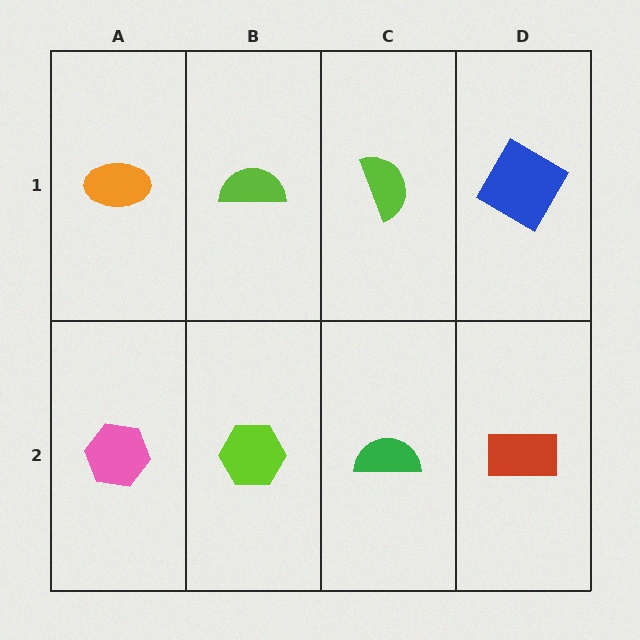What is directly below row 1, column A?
A pink hexagon.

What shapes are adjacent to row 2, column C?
A lime semicircle (row 1, column C), a lime hexagon (row 2, column B), a red rectangle (row 2, column D).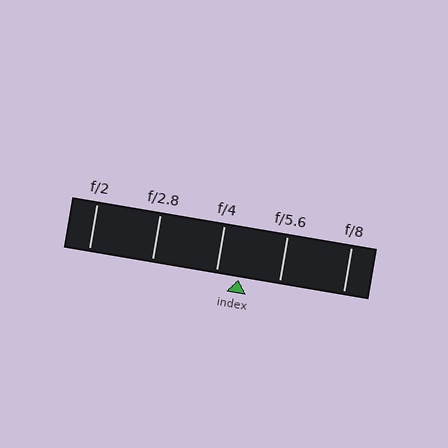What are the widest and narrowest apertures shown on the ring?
The widest aperture shown is f/2 and the narrowest is f/8.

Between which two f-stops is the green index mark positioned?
The index mark is between f/4 and f/5.6.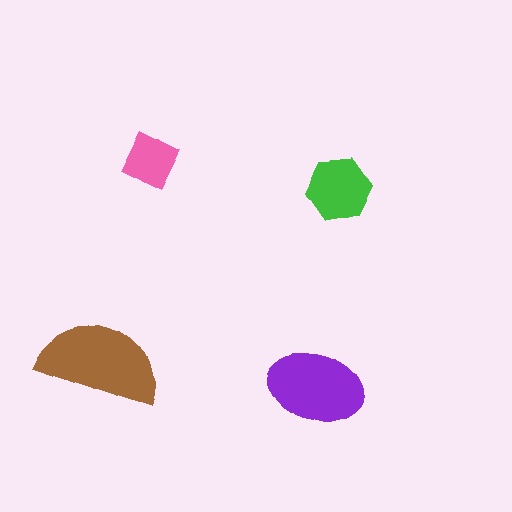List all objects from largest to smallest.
The brown semicircle, the purple ellipse, the green hexagon, the pink diamond.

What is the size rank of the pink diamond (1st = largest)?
4th.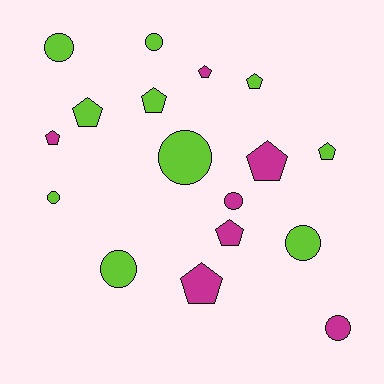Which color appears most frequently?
Lime, with 10 objects.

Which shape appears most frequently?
Pentagon, with 9 objects.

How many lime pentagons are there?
There are 4 lime pentagons.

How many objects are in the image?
There are 17 objects.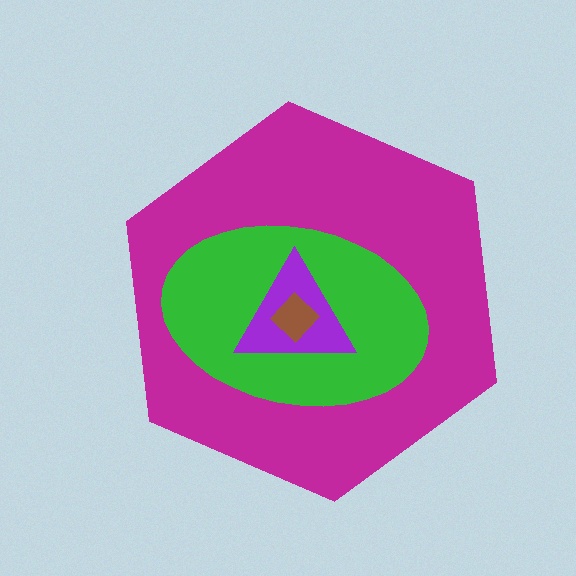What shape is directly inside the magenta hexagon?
The green ellipse.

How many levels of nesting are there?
4.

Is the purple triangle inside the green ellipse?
Yes.